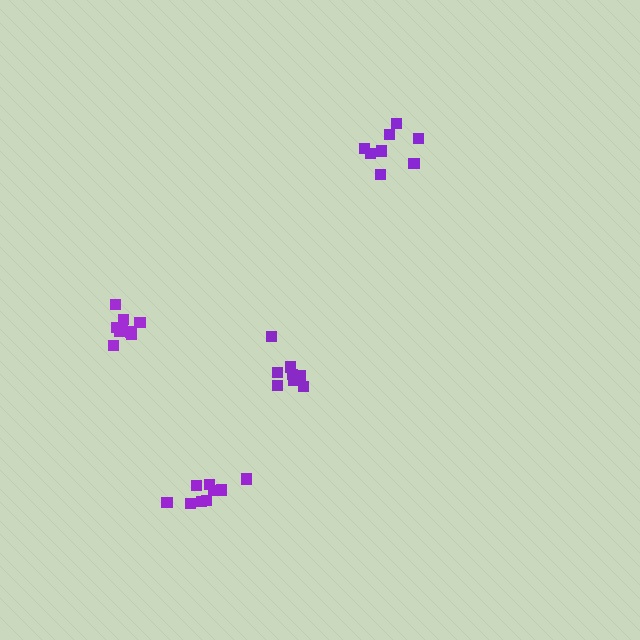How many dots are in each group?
Group 1: 9 dots, Group 2: 8 dots, Group 3: 8 dots, Group 4: 9 dots (34 total).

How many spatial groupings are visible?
There are 4 spatial groupings.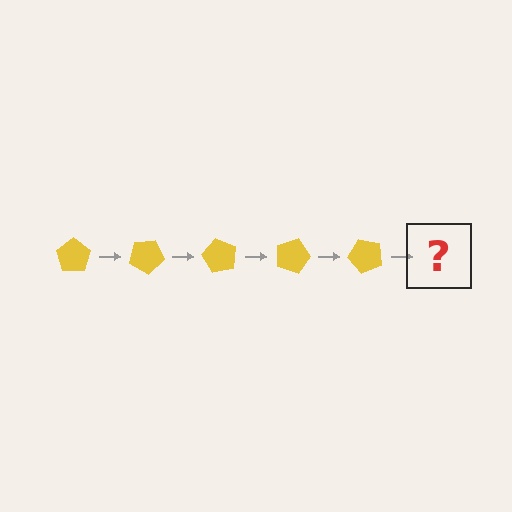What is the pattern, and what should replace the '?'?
The pattern is that the pentagon rotates 30 degrees each step. The '?' should be a yellow pentagon rotated 150 degrees.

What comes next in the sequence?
The next element should be a yellow pentagon rotated 150 degrees.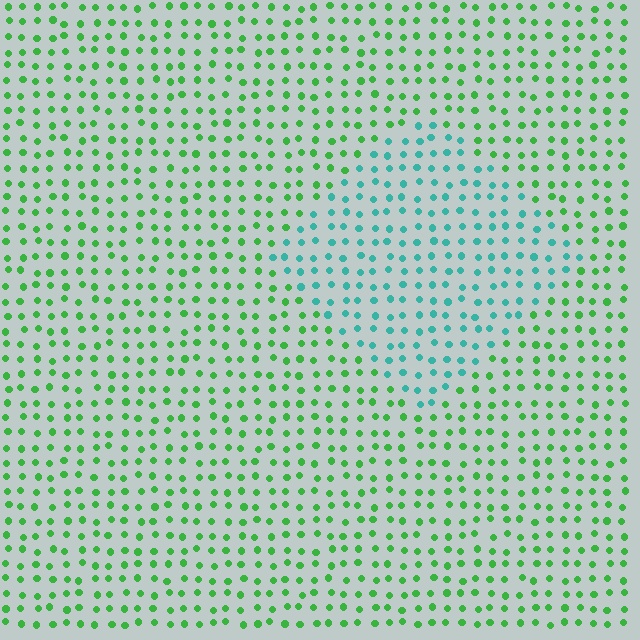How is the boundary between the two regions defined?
The boundary is defined purely by a slight shift in hue (about 49 degrees). Spacing, size, and orientation are identical on both sides.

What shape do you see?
I see a diamond.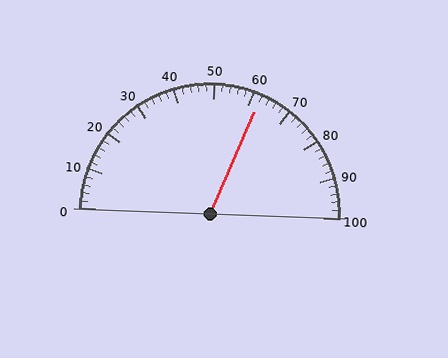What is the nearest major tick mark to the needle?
The nearest major tick mark is 60.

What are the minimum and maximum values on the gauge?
The gauge ranges from 0 to 100.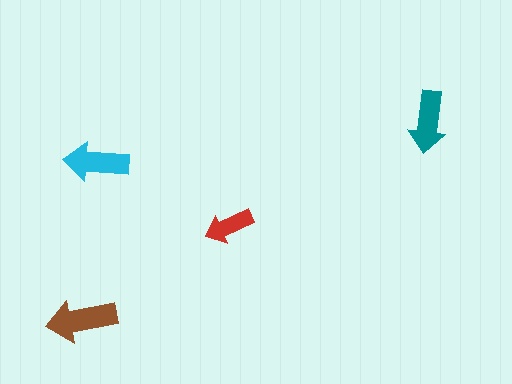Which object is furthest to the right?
The teal arrow is rightmost.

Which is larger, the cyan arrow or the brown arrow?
The brown one.